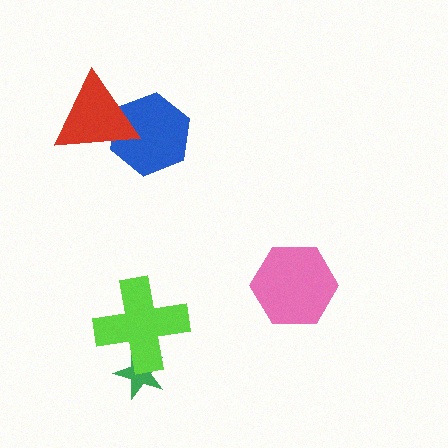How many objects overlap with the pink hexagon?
0 objects overlap with the pink hexagon.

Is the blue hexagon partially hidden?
Yes, it is partially covered by another shape.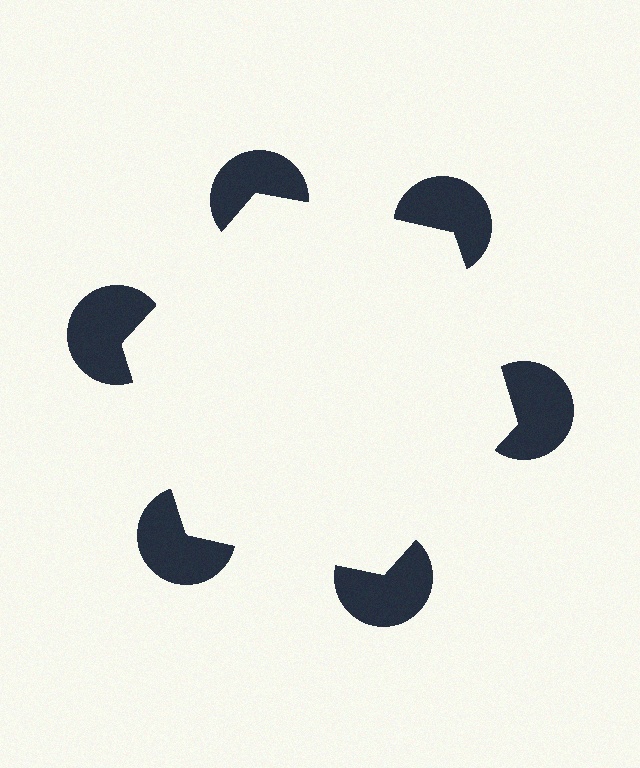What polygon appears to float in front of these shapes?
An illusory hexagon — its edges are inferred from the aligned wedge cuts in the pac-man discs, not physically drawn.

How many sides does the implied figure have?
6 sides.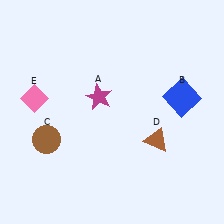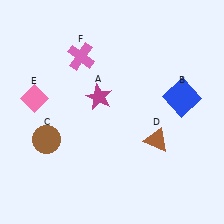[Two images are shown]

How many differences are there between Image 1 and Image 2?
There is 1 difference between the two images.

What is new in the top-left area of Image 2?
A pink cross (F) was added in the top-left area of Image 2.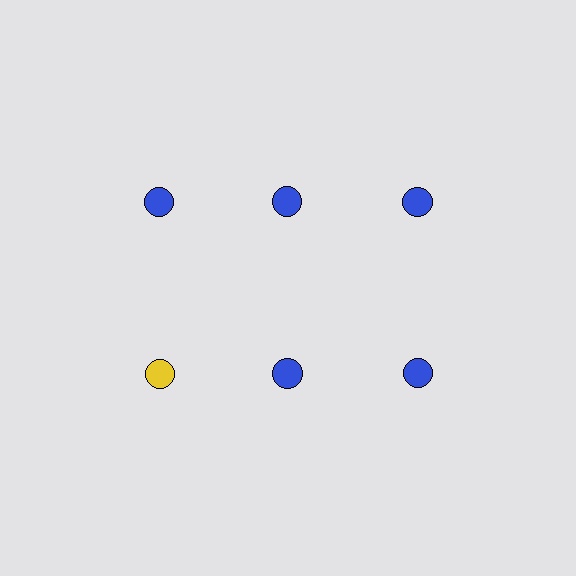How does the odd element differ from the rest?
It has a different color: yellow instead of blue.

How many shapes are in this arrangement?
There are 6 shapes arranged in a grid pattern.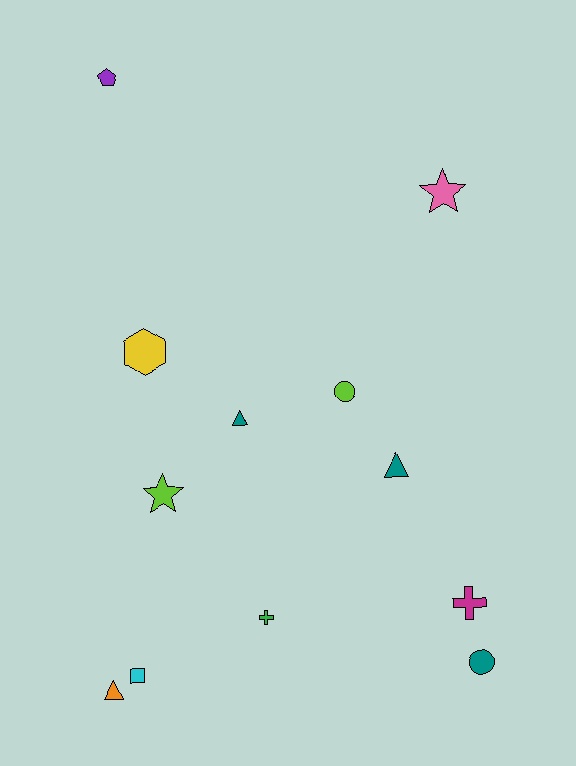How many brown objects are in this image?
There are no brown objects.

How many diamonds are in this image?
There are no diamonds.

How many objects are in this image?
There are 12 objects.